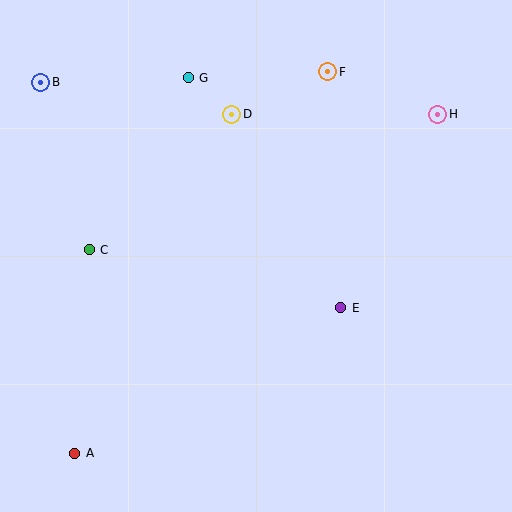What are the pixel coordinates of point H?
Point H is at (438, 114).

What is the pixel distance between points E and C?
The distance between E and C is 258 pixels.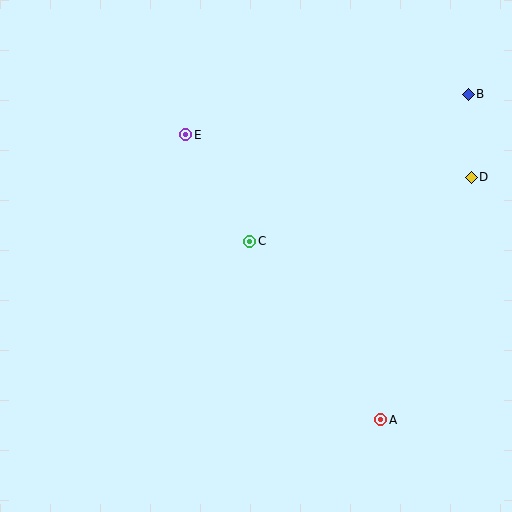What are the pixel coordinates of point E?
Point E is at (185, 135).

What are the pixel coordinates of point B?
Point B is at (468, 94).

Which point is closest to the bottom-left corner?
Point C is closest to the bottom-left corner.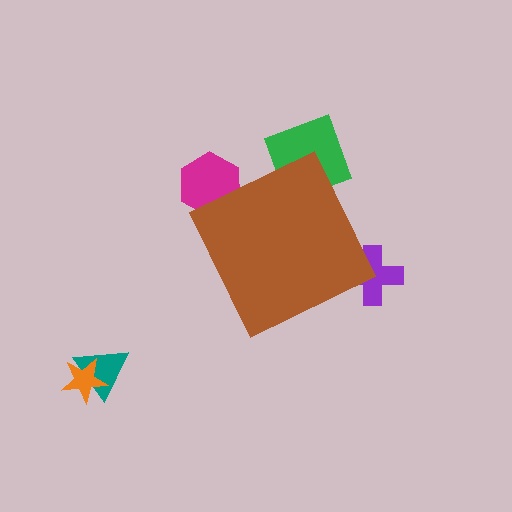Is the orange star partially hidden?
No, the orange star is fully visible.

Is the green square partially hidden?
Yes, the green square is partially hidden behind the brown diamond.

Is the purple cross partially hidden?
Yes, the purple cross is partially hidden behind the brown diamond.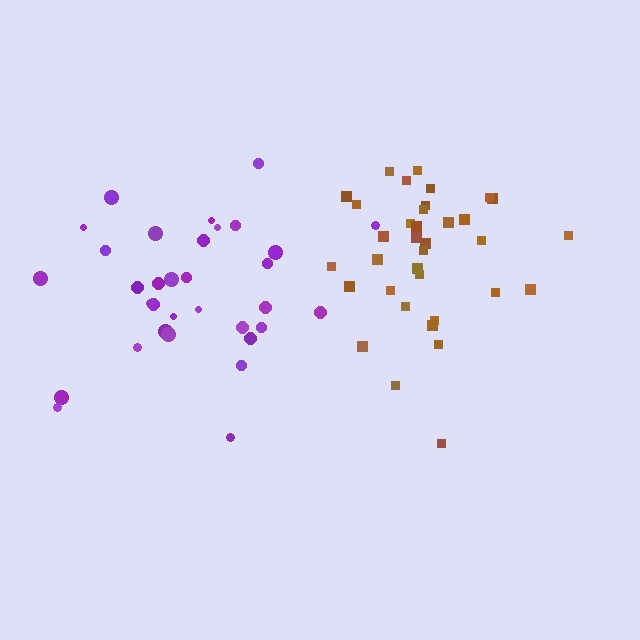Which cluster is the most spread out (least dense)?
Purple.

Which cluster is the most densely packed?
Brown.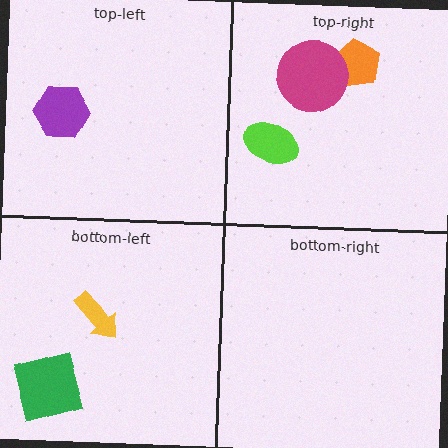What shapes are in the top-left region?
The purple hexagon.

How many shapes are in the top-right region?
3.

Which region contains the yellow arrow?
The bottom-left region.